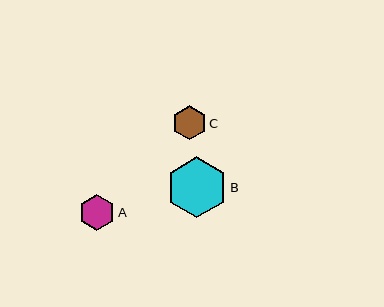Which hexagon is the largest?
Hexagon B is the largest with a size of approximately 61 pixels.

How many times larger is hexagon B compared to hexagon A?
Hexagon B is approximately 1.7 times the size of hexagon A.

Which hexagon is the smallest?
Hexagon C is the smallest with a size of approximately 34 pixels.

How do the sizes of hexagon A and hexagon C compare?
Hexagon A and hexagon C are approximately the same size.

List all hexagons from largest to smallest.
From largest to smallest: B, A, C.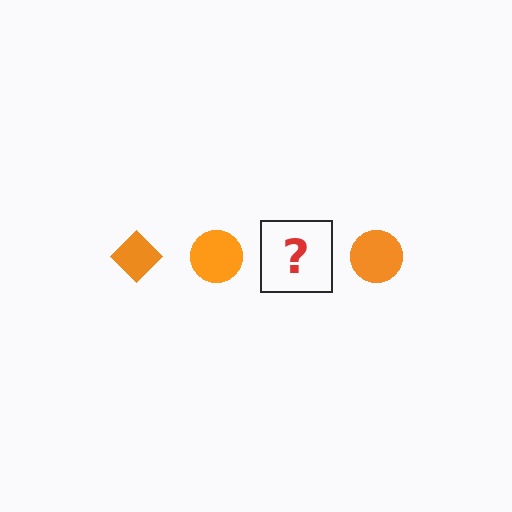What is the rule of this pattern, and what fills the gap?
The rule is that the pattern cycles through diamond, circle shapes in orange. The gap should be filled with an orange diamond.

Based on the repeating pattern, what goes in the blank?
The blank should be an orange diamond.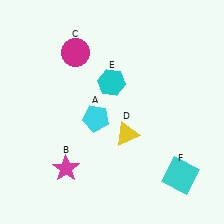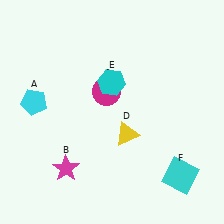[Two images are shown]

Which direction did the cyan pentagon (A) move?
The cyan pentagon (A) moved left.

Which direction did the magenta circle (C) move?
The magenta circle (C) moved down.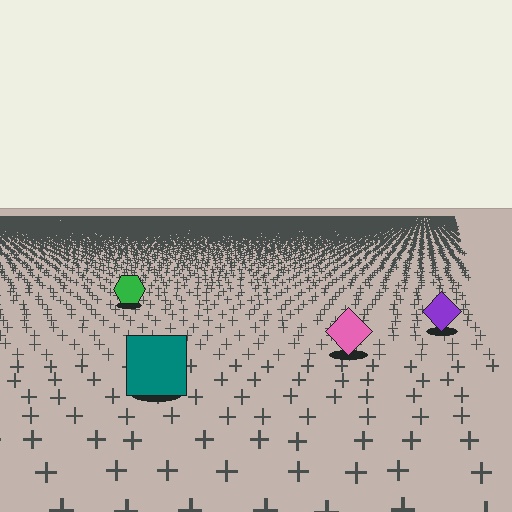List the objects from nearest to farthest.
From nearest to farthest: the teal square, the pink diamond, the purple diamond, the green hexagon.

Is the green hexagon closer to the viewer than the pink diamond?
No. The pink diamond is closer — you can tell from the texture gradient: the ground texture is coarser near it.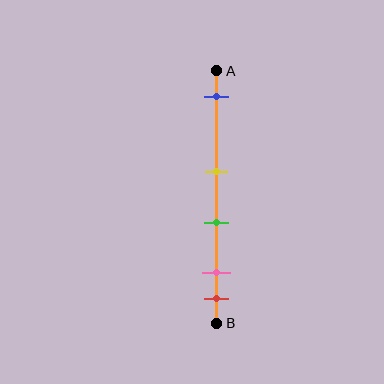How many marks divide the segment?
There are 5 marks dividing the segment.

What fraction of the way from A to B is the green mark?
The green mark is approximately 60% (0.6) of the way from A to B.